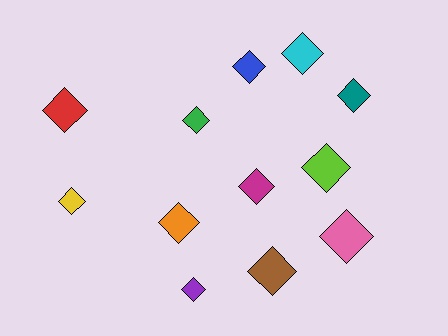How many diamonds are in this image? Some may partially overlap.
There are 12 diamonds.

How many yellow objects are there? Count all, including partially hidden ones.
There is 1 yellow object.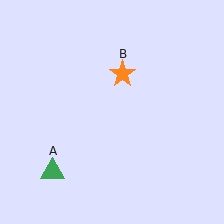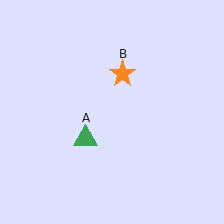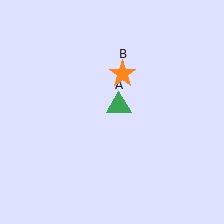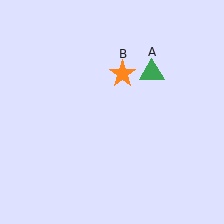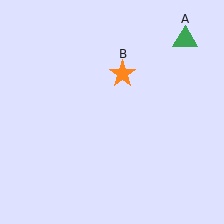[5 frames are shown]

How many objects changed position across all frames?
1 object changed position: green triangle (object A).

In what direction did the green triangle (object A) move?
The green triangle (object A) moved up and to the right.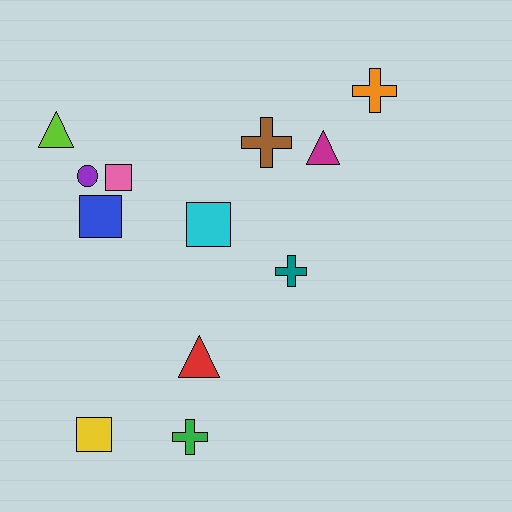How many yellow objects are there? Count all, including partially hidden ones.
There is 1 yellow object.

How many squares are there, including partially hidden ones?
There are 4 squares.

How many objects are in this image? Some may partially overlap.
There are 12 objects.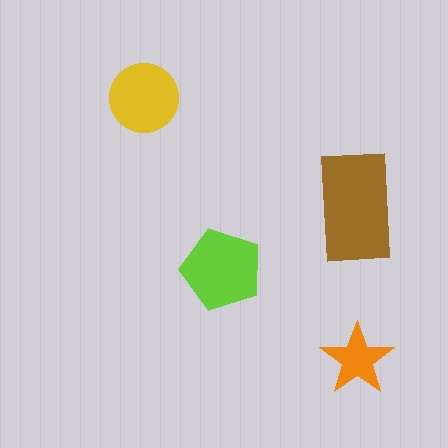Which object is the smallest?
The orange star.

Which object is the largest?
The brown rectangle.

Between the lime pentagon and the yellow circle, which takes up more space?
The lime pentagon.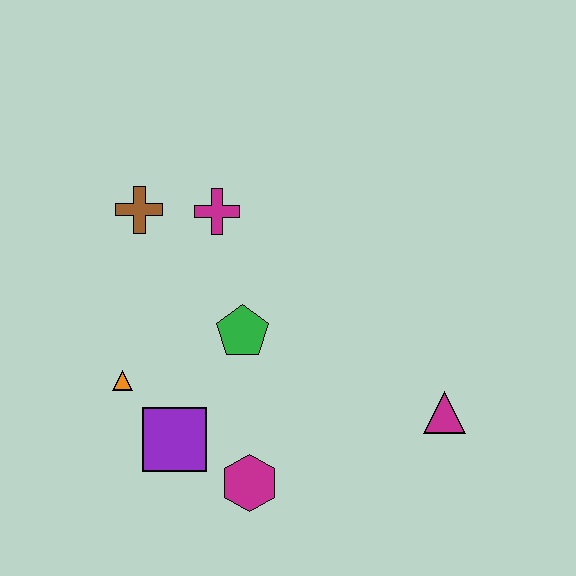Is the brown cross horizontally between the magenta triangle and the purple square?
No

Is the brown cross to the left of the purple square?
Yes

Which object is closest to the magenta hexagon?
The purple square is closest to the magenta hexagon.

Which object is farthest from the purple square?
The magenta triangle is farthest from the purple square.